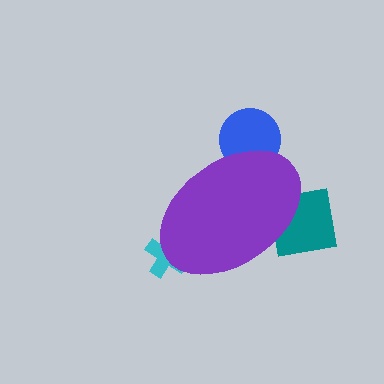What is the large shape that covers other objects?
A purple ellipse.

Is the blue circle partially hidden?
Yes, the blue circle is partially hidden behind the purple ellipse.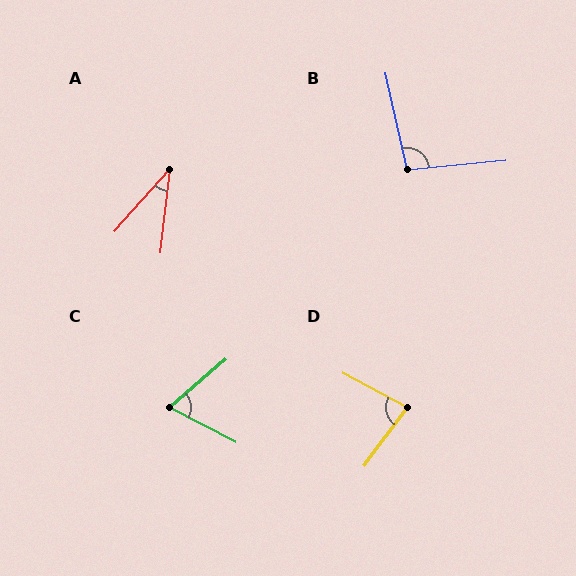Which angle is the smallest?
A, at approximately 35 degrees.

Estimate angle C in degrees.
Approximately 69 degrees.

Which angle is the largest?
B, at approximately 97 degrees.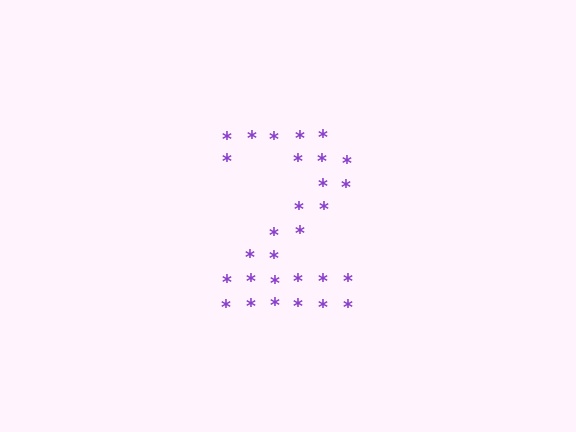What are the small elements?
The small elements are asterisks.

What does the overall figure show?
The overall figure shows the digit 2.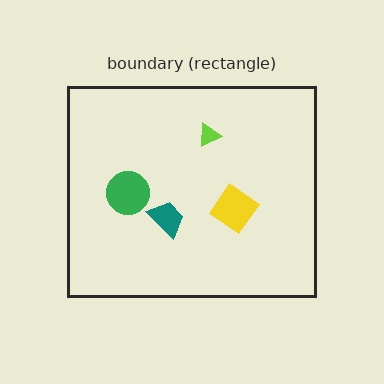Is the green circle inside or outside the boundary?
Inside.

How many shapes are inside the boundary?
4 inside, 0 outside.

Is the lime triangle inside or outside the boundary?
Inside.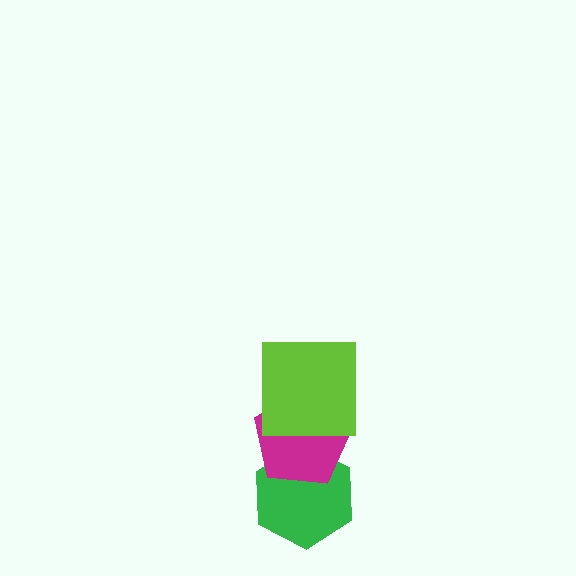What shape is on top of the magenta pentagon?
The lime square is on top of the magenta pentagon.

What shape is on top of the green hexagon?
The magenta pentagon is on top of the green hexagon.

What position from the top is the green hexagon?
The green hexagon is 3rd from the top.